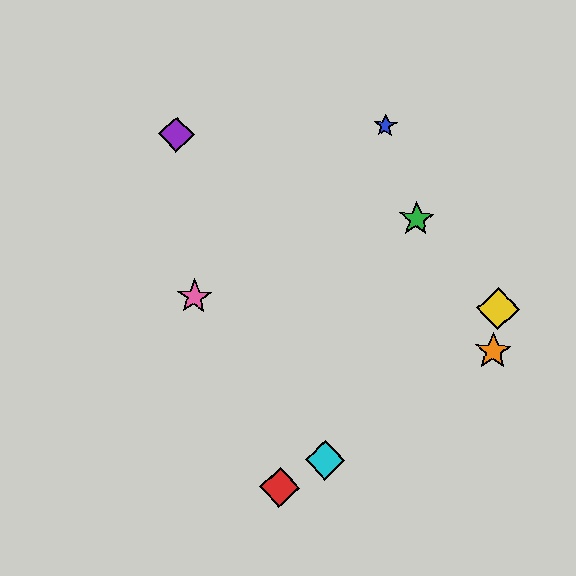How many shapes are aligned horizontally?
2 shapes (the yellow diamond, the pink star) are aligned horizontally.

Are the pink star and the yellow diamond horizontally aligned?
Yes, both are at y≈297.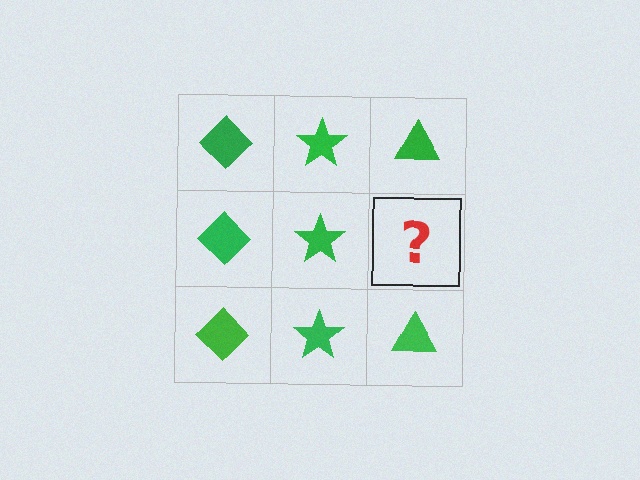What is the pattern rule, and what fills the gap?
The rule is that each column has a consistent shape. The gap should be filled with a green triangle.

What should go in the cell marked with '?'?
The missing cell should contain a green triangle.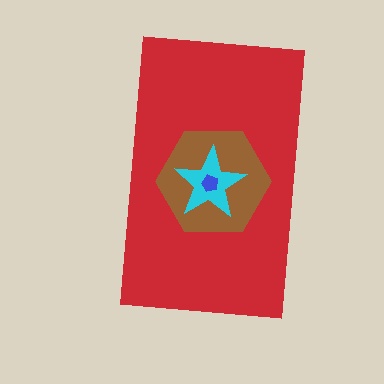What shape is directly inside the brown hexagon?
The cyan star.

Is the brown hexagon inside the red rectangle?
Yes.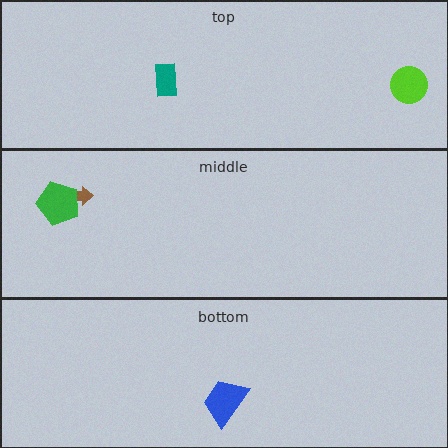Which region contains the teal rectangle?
The top region.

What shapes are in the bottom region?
The blue trapezoid.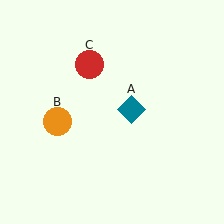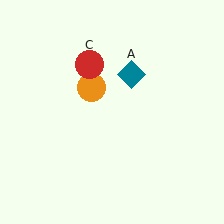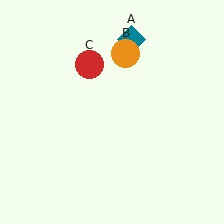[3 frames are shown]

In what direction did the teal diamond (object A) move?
The teal diamond (object A) moved up.